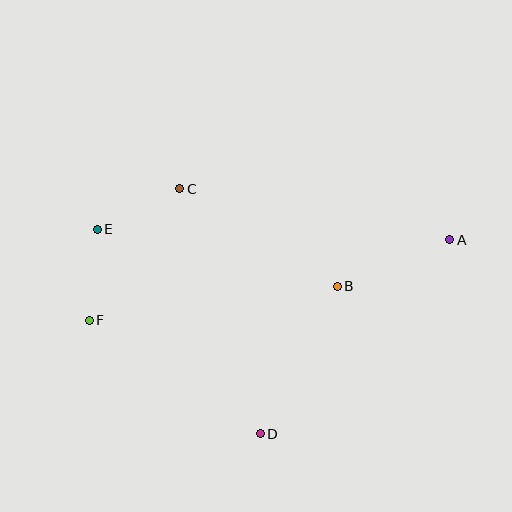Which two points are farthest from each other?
Points A and F are farthest from each other.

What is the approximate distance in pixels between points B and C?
The distance between B and C is approximately 185 pixels.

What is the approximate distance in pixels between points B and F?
The distance between B and F is approximately 250 pixels.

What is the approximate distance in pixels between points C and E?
The distance between C and E is approximately 92 pixels.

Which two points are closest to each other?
Points E and F are closest to each other.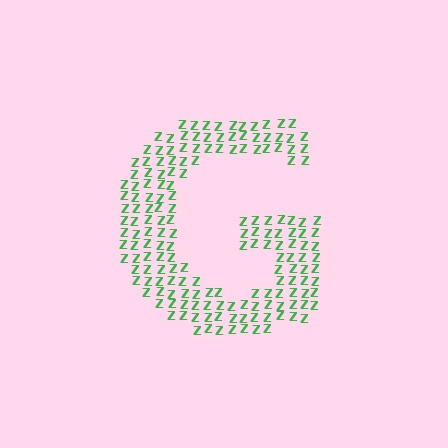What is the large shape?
The large shape is the letter G.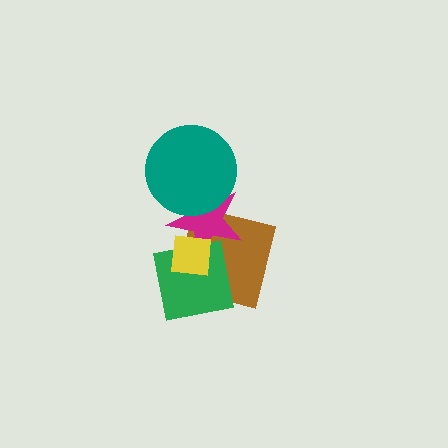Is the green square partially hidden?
Yes, it is partially covered by another shape.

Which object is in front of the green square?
The yellow square is in front of the green square.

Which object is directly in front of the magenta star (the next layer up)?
The green square is directly in front of the magenta star.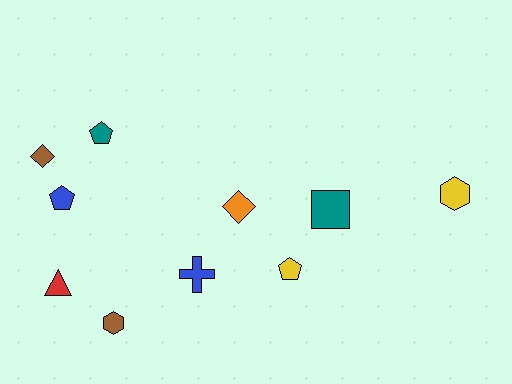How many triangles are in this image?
There is 1 triangle.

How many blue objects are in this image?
There are 2 blue objects.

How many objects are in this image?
There are 10 objects.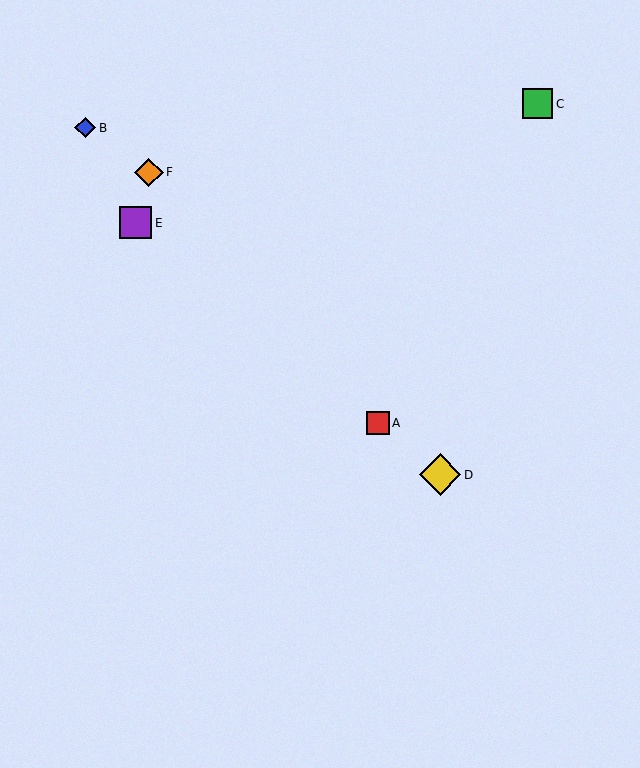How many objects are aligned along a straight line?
3 objects (A, D, E) are aligned along a straight line.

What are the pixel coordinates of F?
Object F is at (149, 172).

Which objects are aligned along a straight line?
Objects A, D, E are aligned along a straight line.